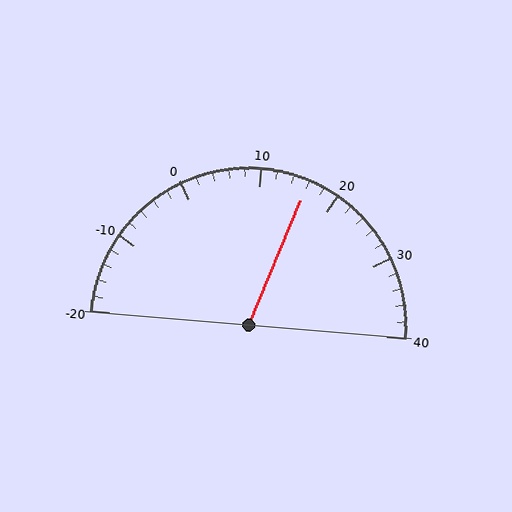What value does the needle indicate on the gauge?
The needle indicates approximately 16.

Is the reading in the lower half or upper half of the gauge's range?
The reading is in the upper half of the range (-20 to 40).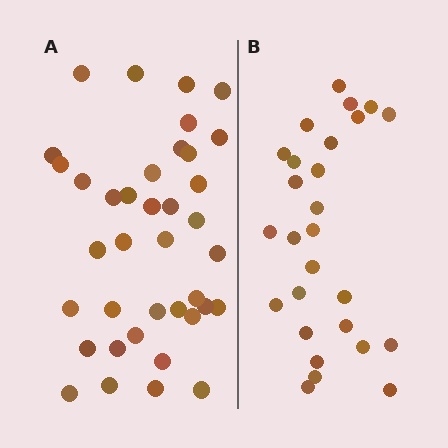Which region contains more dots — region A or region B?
Region A (the left region) has more dots.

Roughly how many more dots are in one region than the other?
Region A has roughly 12 or so more dots than region B.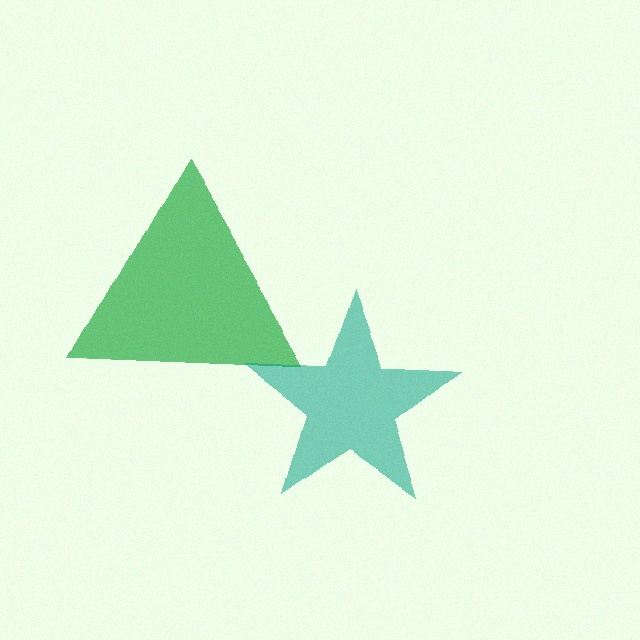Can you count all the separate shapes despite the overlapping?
Yes, there are 2 separate shapes.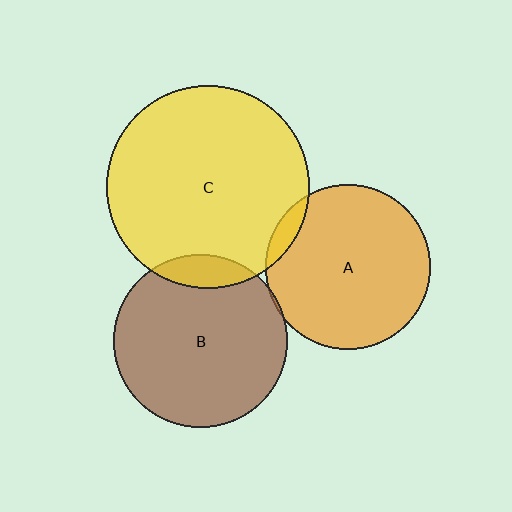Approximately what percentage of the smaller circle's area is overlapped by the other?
Approximately 5%.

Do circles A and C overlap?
Yes.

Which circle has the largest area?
Circle C (yellow).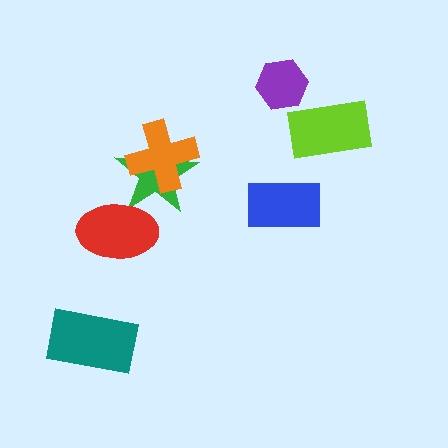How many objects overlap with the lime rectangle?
0 objects overlap with the lime rectangle.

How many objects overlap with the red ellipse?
1 object overlaps with the red ellipse.